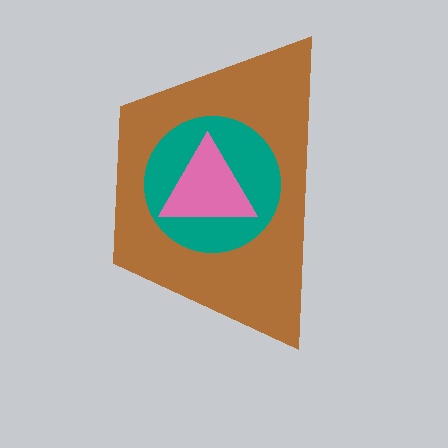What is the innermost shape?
The pink triangle.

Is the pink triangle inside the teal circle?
Yes.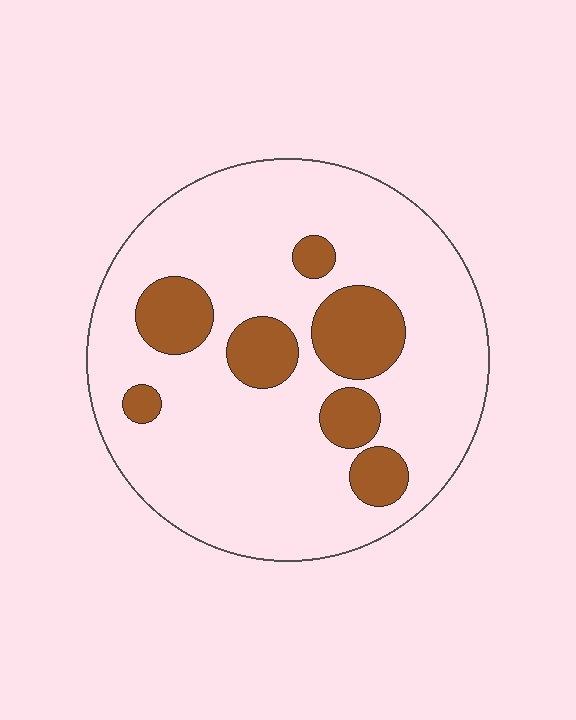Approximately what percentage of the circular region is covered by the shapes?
Approximately 20%.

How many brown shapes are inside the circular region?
7.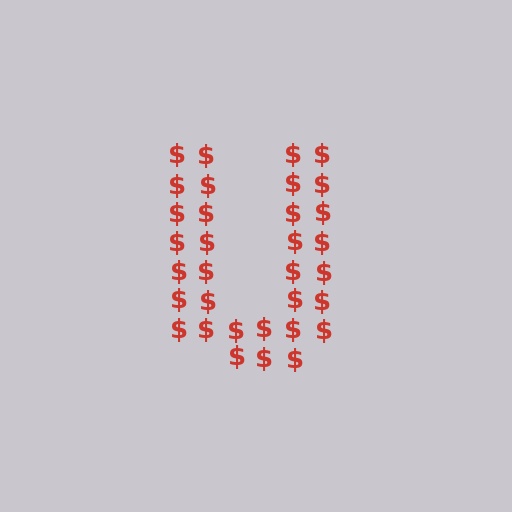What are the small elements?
The small elements are dollar signs.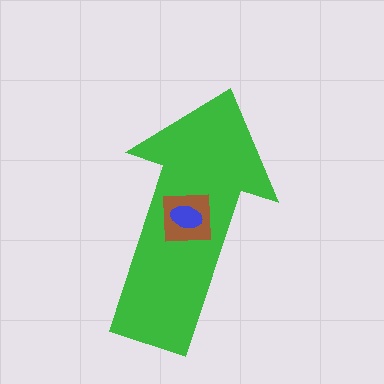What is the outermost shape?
The green arrow.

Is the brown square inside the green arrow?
Yes.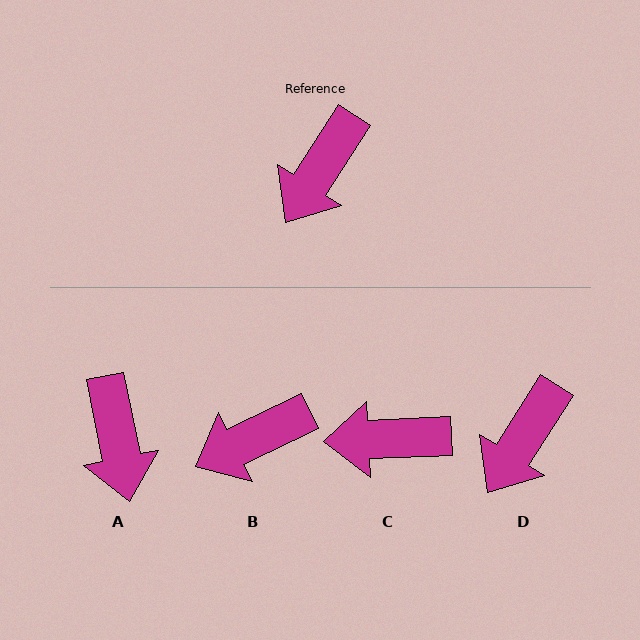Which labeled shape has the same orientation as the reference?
D.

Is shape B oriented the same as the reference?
No, it is off by about 31 degrees.